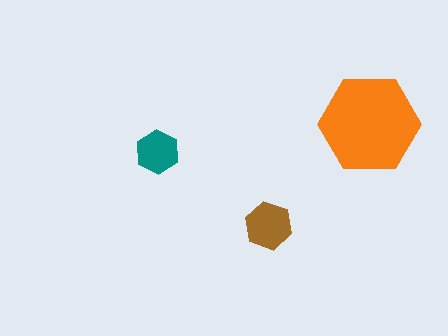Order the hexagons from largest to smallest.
the orange one, the brown one, the teal one.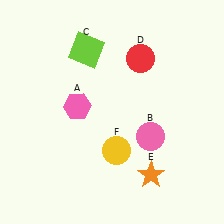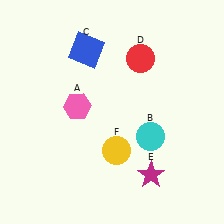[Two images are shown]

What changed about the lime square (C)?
In Image 1, C is lime. In Image 2, it changed to blue.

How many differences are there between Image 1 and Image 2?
There are 3 differences between the two images.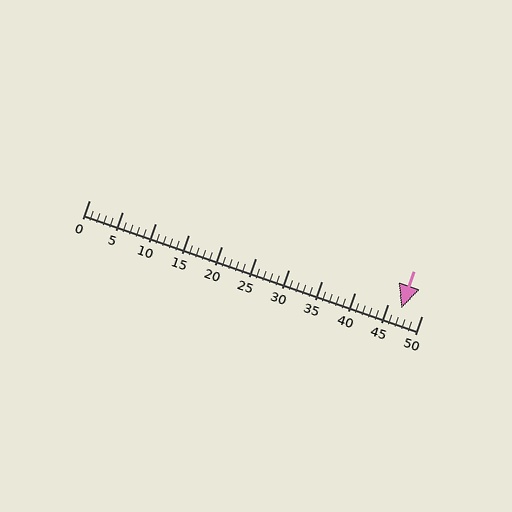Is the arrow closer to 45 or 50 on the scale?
The arrow is closer to 45.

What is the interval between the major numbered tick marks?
The major tick marks are spaced 5 units apart.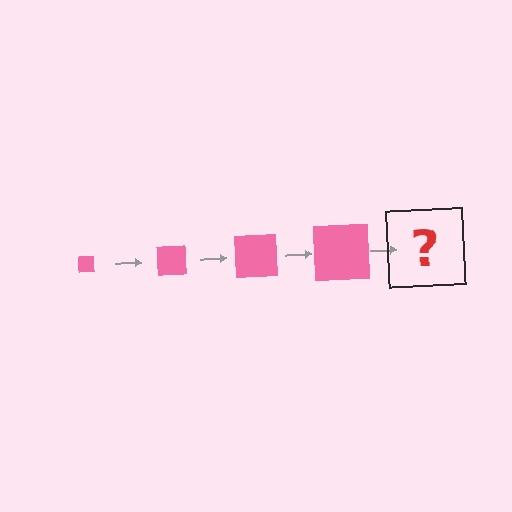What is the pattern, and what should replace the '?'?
The pattern is that the square gets progressively larger each step. The '?' should be a pink square, larger than the previous one.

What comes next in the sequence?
The next element should be a pink square, larger than the previous one.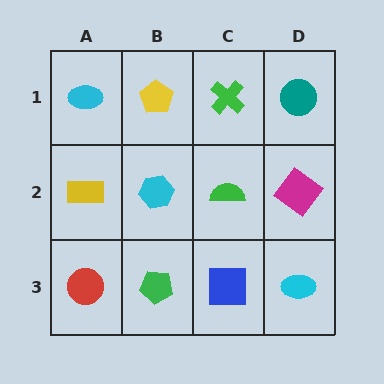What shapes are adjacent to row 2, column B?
A yellow pentagon (row 1, column B), a green pentagon (row 3, column B), a yellow rectangle (row 2, column A), a green semicircle (row 2, column C).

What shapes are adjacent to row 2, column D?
A teal circle (row 1, column D), a cyan ellipse (row 3, column D), a green semicircle (row 2, column C).